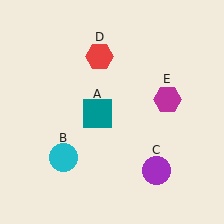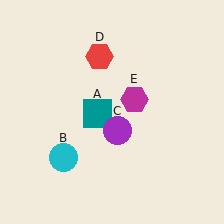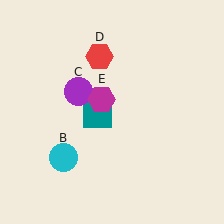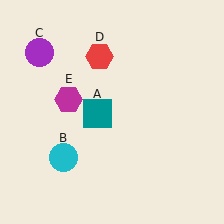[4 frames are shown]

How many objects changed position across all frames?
2 objects changed position: purple circle (object C), magenta hexagon (object E).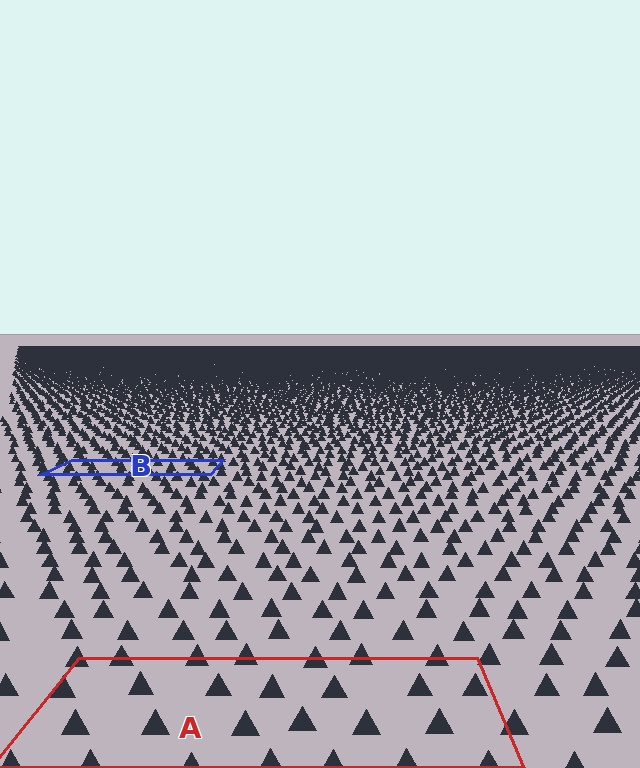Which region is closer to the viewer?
Region A is closer. The texture elements there are larger and more spread out.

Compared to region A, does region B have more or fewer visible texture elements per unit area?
Region B has more texture elements per unit area — they are packed more densely because it is farther away.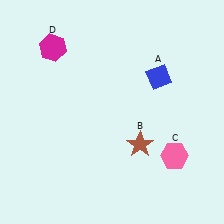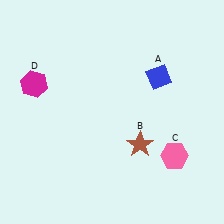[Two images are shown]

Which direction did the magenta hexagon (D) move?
The magenta hexagon (D) moved down.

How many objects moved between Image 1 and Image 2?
1 object moved between the two images.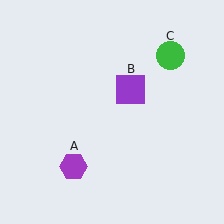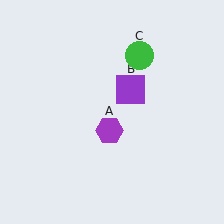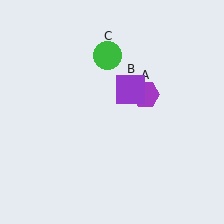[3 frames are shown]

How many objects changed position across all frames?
2 objects changed position: purple hexagon (object A), green circle (object C).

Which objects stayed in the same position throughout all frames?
Purple square (object B) remained stationary.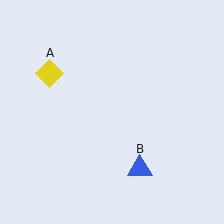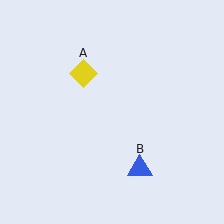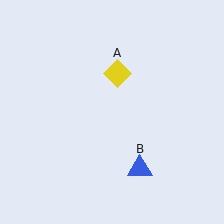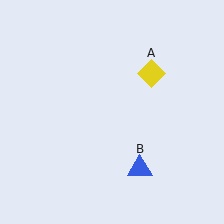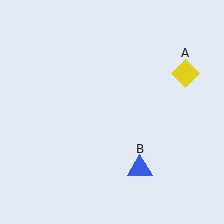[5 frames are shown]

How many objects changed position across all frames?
1 object changed position: yellow diamond (object A).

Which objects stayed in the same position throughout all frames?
Blue triangle (object B) remained stationary.